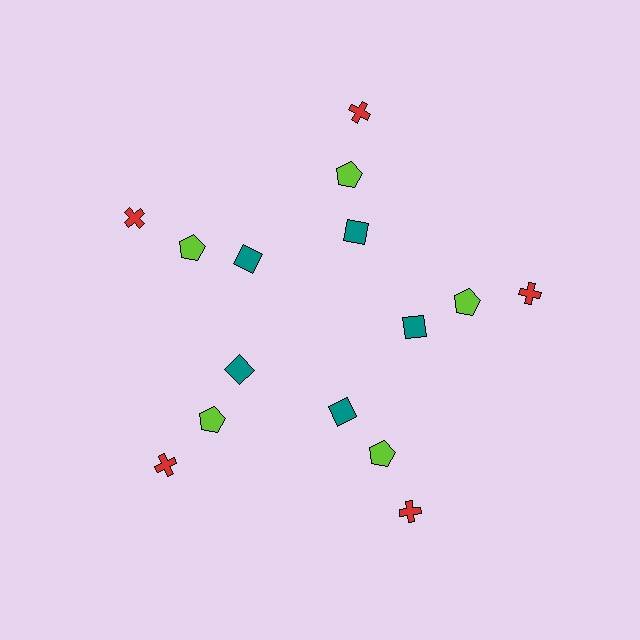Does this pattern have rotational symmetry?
Yes, this pattern has 5-fold rotational symmetry. It looks the same after rotating 72 degrees around the center.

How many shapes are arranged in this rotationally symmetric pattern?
There are 15 shapes, arranged in 5 groups of 3.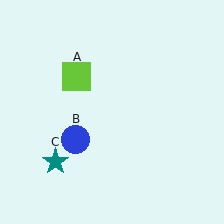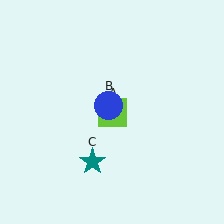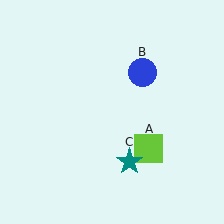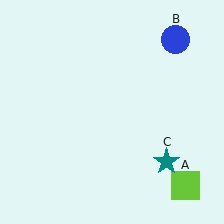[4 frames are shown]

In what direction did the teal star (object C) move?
The teal star (object C) moved right.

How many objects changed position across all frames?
3 objects changed position: lime square (object A), blue circle (object B), teal star (object C).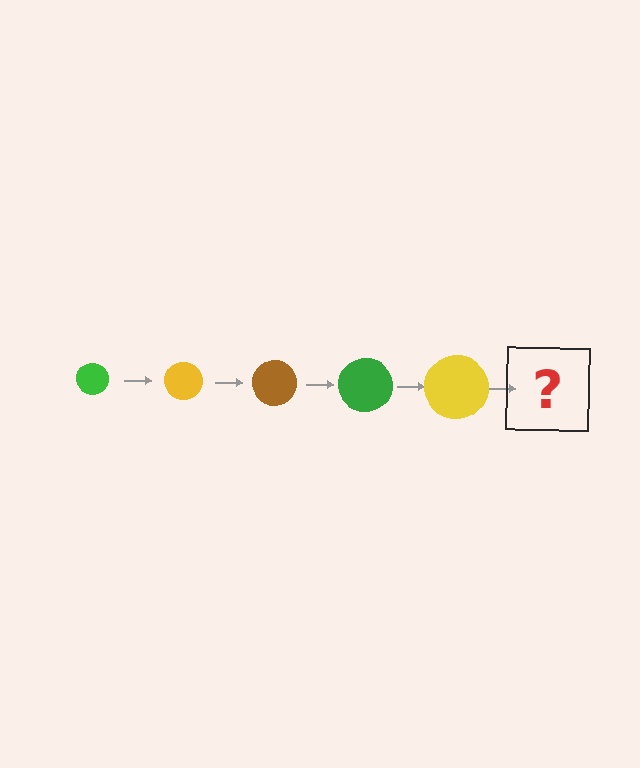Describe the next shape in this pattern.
It should be a brown circle, larger than the previous one.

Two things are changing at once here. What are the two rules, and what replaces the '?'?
The two rules are that the circle grows larger each step and the color cycles through green, yellow, and brown. The '?' should be a brown circle, larger than the previous one.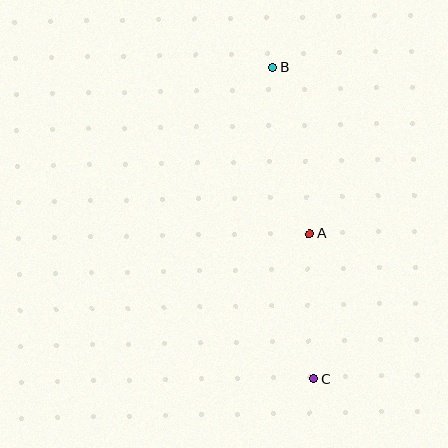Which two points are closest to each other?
Points A and C are closest to each other.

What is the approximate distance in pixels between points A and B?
The distance between A and B is approximately 170 pixels.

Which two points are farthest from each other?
Points B and C are farthest from each other.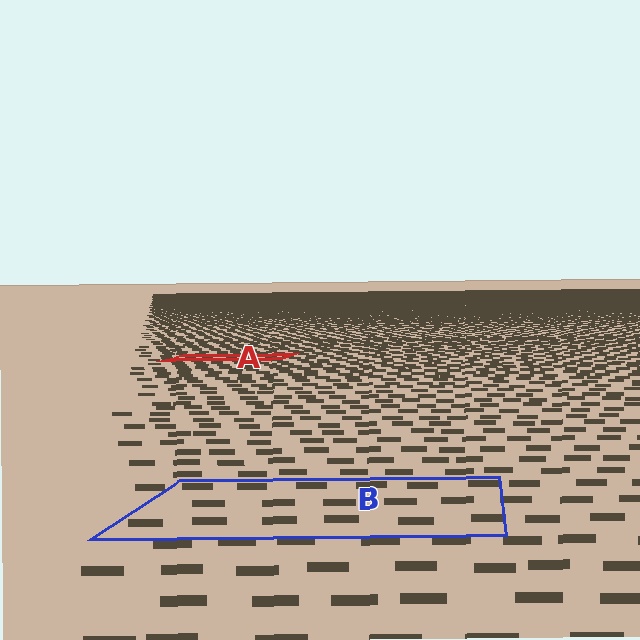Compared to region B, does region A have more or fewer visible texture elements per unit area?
Region A has more texture elements per unit area — they are packed more densely because it is farther away.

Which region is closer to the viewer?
Region B is closer. The texture elements there are larger and more spread out.